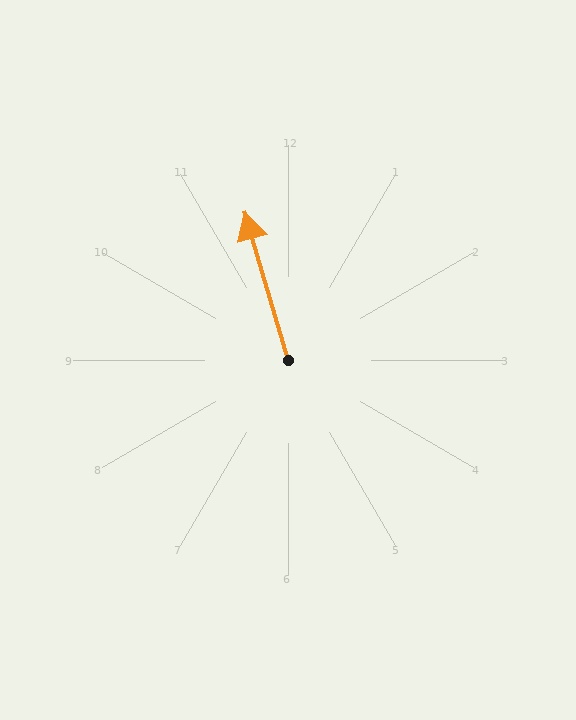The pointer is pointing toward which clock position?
Roughly 11 o'clock.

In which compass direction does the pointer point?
North.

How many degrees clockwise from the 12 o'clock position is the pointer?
Approximately 344 degrees.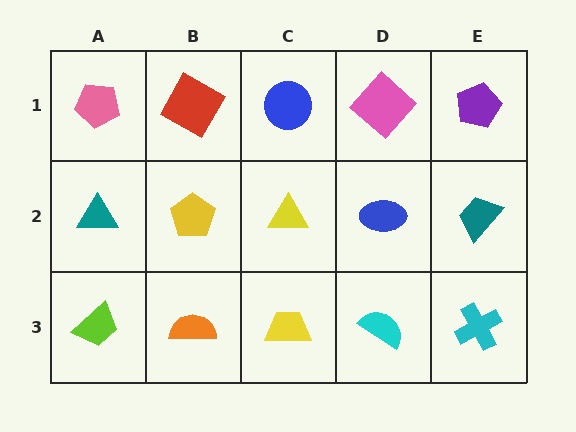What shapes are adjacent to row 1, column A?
A teal triangle (row 2, column A), a red square (row 1, column B).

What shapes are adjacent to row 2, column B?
A red square (row 1, column B), an orange semicircle (row 3, column B), a teal triangle (row 2, column A), a yellow triangle (row 2, column C).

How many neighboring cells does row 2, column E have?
3.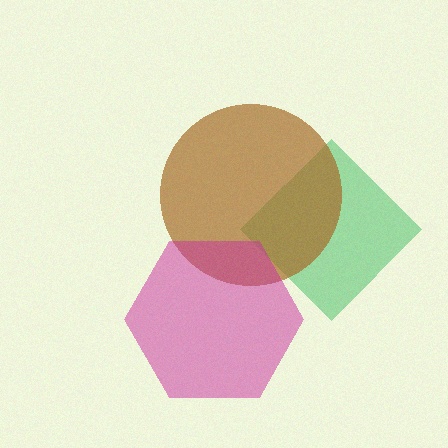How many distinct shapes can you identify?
There are 3 distinct shapes: a green diamond, a brown circle, a magenta hexagon.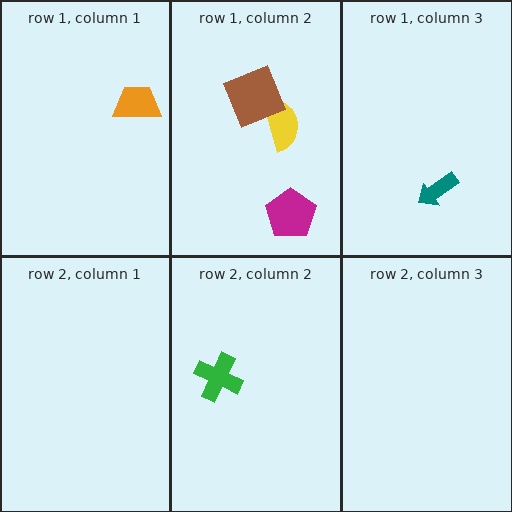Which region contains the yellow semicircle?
The row 1, column 2 region.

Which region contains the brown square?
The row 1, column 2 region.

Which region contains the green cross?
The row 2, column 2 region.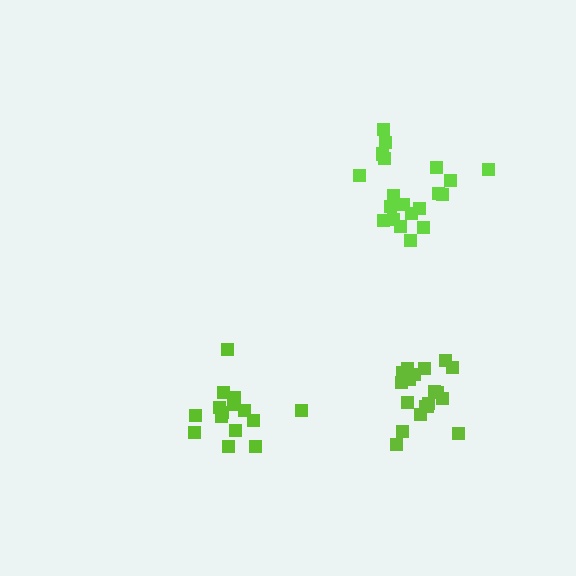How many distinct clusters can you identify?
There are 3 distinct clusters.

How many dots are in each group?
Group 1: 15 dots, Group 2: 20 dots, Group 3: 19 dots (54 total).